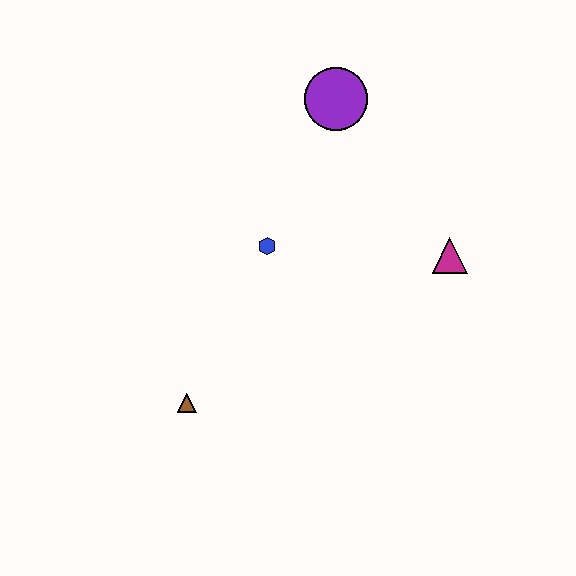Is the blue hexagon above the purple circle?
No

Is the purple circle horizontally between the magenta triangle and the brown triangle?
Yes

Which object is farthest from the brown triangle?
The purple circle is farthest from the brown triangle.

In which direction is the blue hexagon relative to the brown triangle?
The blue hexagon is above the brown triangle.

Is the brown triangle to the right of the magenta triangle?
No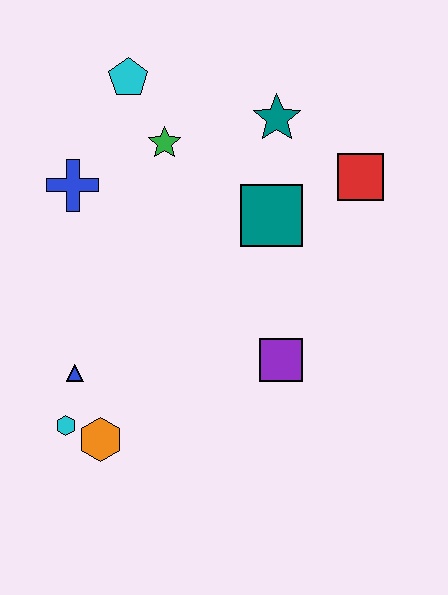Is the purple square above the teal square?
No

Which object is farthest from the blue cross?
The red square is farthest from the blue cross.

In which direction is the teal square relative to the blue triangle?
The teal square is to the right of the blue triangle.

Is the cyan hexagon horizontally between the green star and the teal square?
No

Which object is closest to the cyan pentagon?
The green star is closest to the cyan pentagon.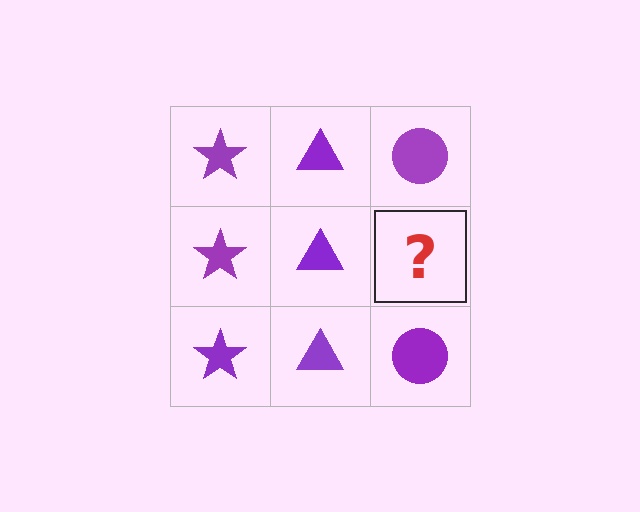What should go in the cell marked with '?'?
The missing cell should contain a purple circle.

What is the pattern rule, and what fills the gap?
The rule is that each column has a consistent shape. The gap should be filled with a purple circle.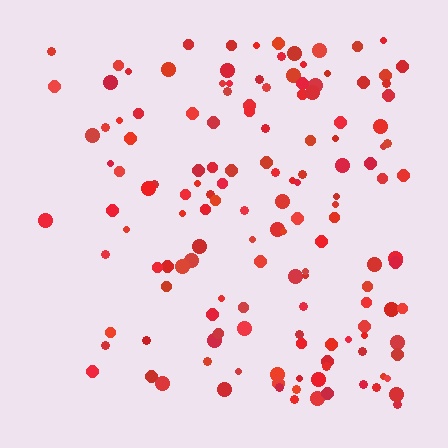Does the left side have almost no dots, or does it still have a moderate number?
Still a moderate number, just noticeably fewer than the right.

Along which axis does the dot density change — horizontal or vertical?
Horizontal.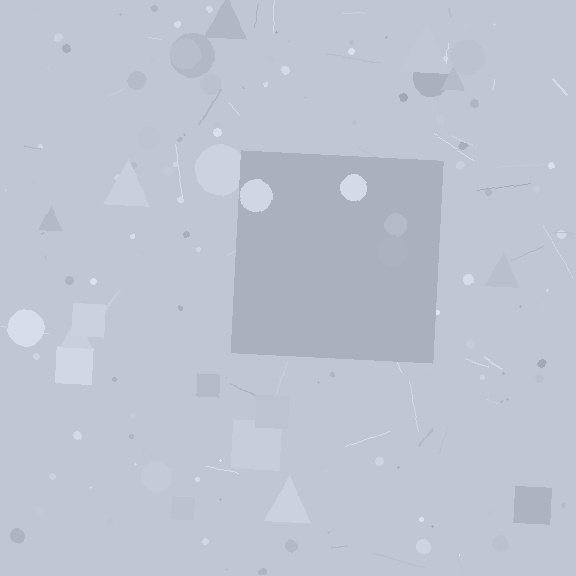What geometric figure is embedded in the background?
A square is embedded in the background.